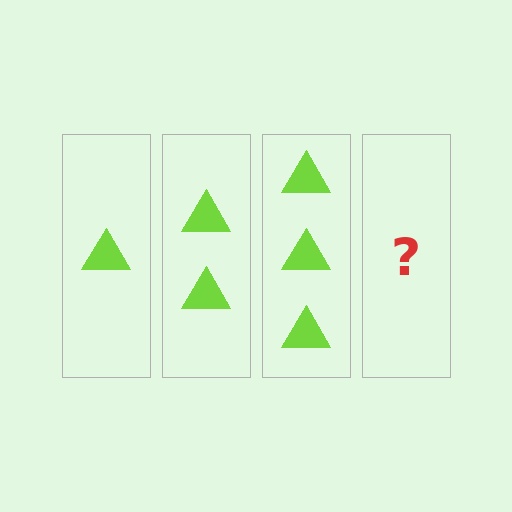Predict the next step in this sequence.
The next step is 4 triangles.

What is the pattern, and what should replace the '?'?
The pattern is that each step adds one more triangle. The '?' should be 4 triangles.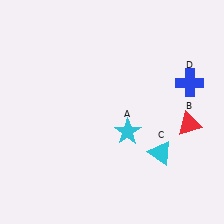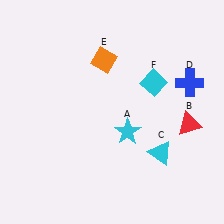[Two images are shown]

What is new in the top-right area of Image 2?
A cyan diamond (F) was added in the top-right area of Image 2.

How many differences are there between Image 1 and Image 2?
There are 2 differences between the two images.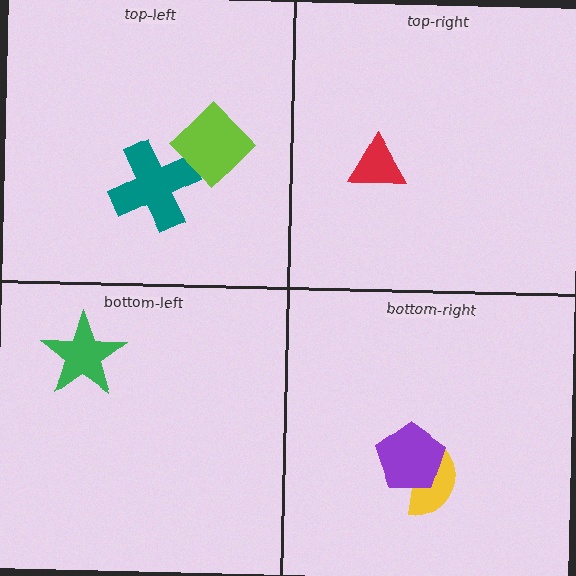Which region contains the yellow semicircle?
The bottom-right region.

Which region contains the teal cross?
The top-left region.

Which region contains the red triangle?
The top-right region.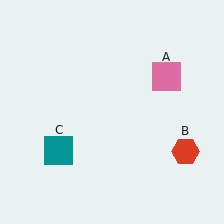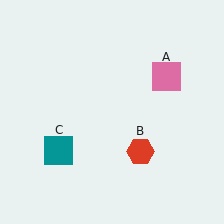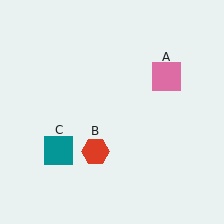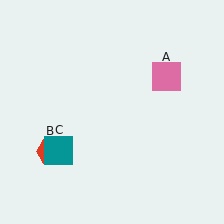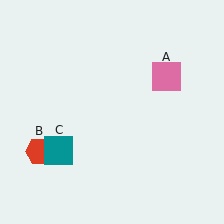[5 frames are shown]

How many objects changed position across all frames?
1 object changed position: red hexagon (object B).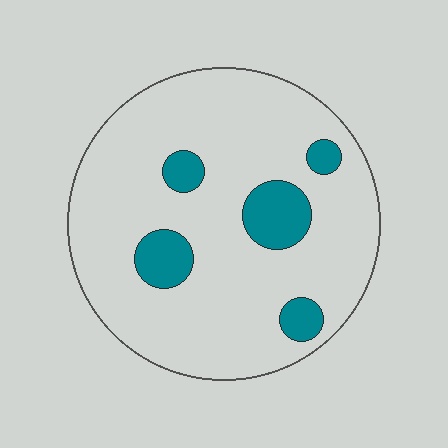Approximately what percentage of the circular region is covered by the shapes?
Approximately 15%.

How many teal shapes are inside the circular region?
5.